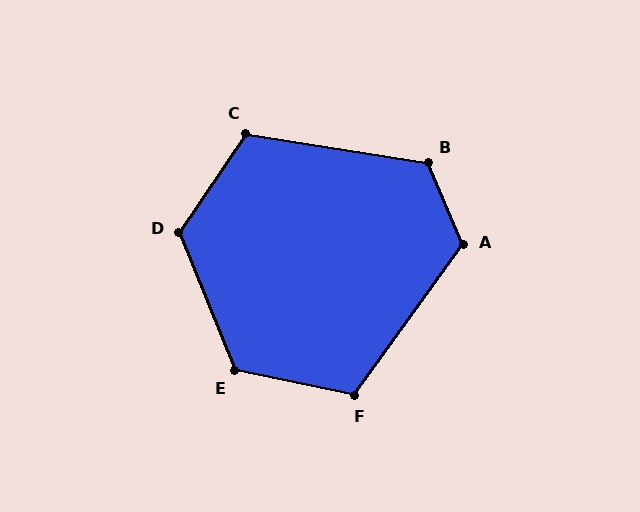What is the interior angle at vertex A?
Approximately 122 degrees (obtuse).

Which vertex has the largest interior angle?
D, at approximately 124 degrees.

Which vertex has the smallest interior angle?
F, at approximately 114 degrees.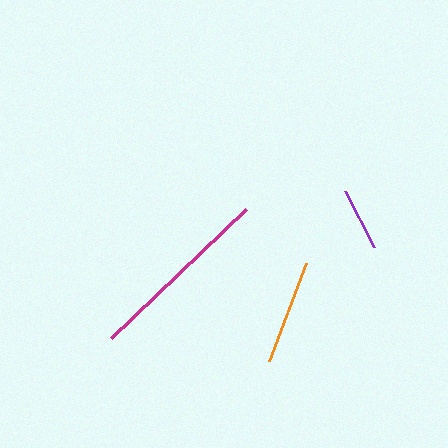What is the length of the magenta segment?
The magenta segment is approximately 187 pixels long.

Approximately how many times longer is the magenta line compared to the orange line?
The magenta line is approximately 1.8 times the length of the orange line.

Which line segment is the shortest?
The purple line is the shortest at approximately 63 pixels.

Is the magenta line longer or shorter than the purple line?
The magenta line is longer than the purple line.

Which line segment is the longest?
The magenta line is the longest at approximately 187 pixels.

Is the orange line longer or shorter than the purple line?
The orange line is longer than the purple line.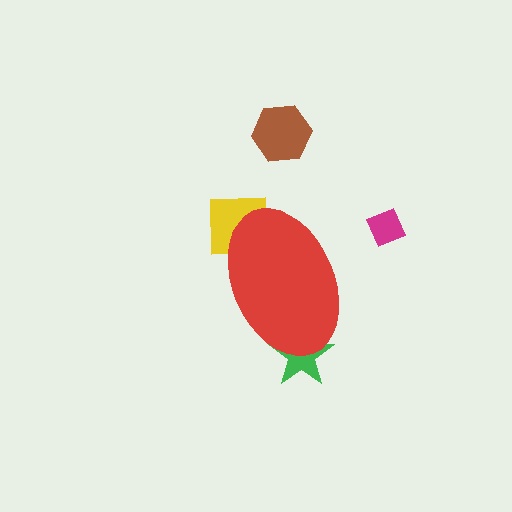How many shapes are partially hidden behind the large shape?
2 shapes are partially hidden.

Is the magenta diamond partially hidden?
No, the magenta diamond is fully visible.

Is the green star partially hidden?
Yes, the green star is partially hidden behind the red ellipse.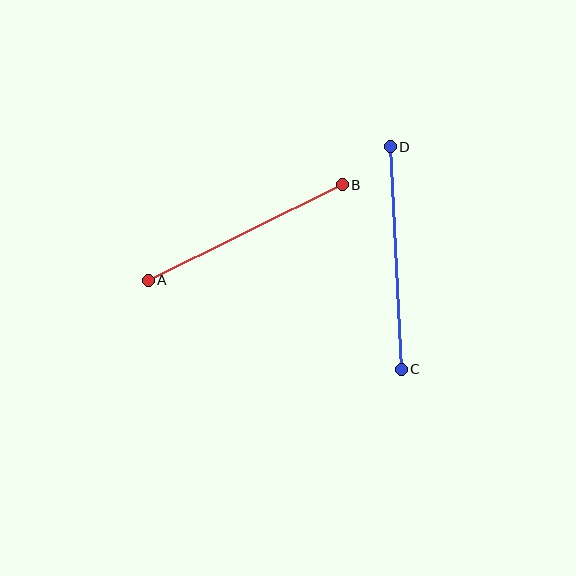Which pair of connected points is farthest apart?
Points C and D are farthest apart.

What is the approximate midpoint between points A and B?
The midpoint is at approximately (245, 233) pixels.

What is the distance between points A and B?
The distance is approximately 216 pixels.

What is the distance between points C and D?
The distance is approximately 223 pixels.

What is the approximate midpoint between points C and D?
The midpoint is at approximately (396, 258) pixels.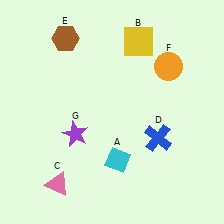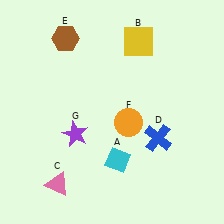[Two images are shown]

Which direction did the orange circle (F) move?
The orange circle (F) moved down.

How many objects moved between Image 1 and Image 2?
1 object moved between the two images.